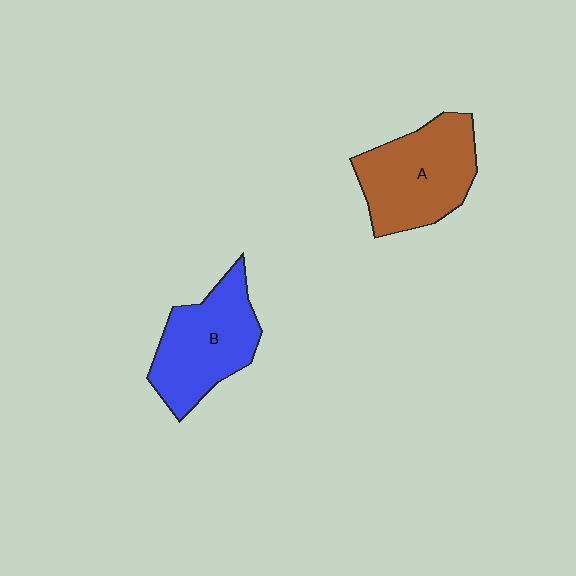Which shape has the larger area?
Shape A (brown).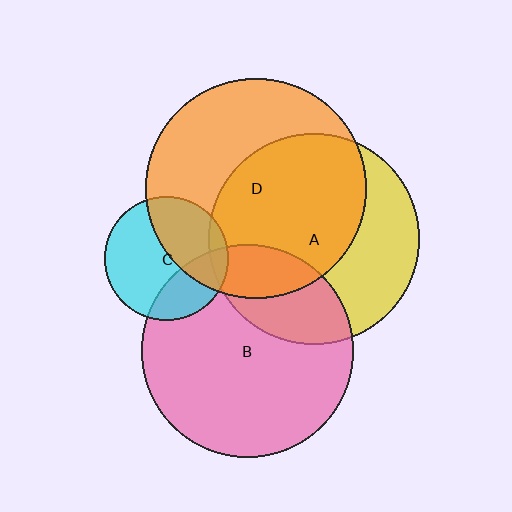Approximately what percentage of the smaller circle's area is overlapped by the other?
Approximately 60%.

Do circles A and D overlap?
Yes.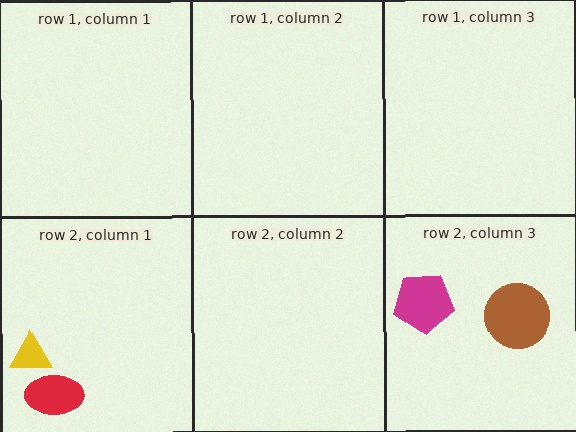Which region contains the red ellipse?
The row 2, column 1 region.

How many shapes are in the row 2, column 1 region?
2.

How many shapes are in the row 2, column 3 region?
2.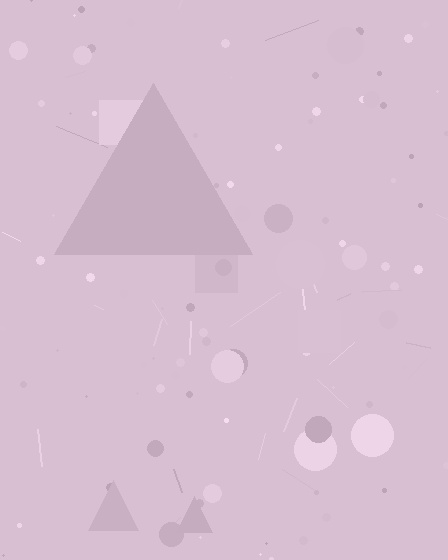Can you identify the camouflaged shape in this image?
The camouflaged shape is a triangle.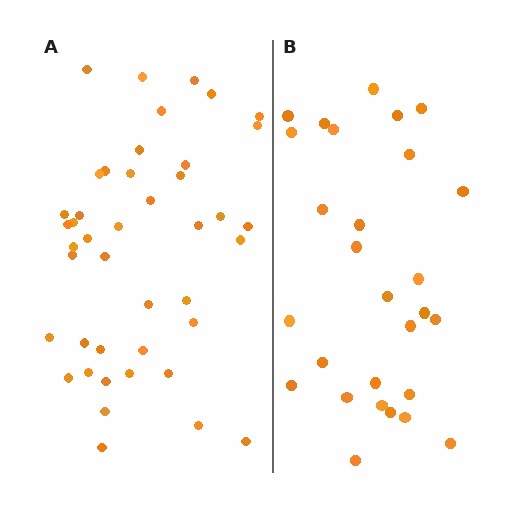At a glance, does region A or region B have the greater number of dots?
Region A (the left region) has more dots.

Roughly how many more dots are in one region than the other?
Region A has approximately 15 more dots than region B.